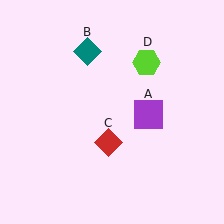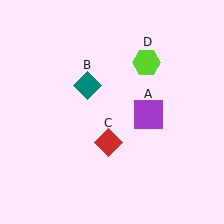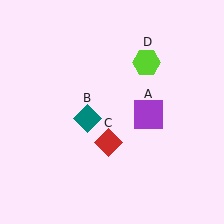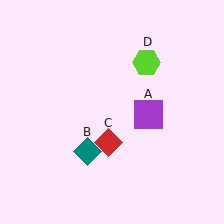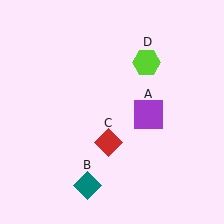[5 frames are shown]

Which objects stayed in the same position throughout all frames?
Purple square (object A) and red diamond (object C) and lime hexagon (object D) remained stationary.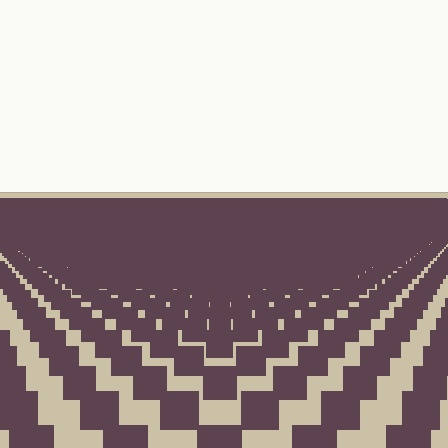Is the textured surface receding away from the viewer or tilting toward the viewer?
The surface is receding away from the viewer. Texture elements get smaller and denser toward the top.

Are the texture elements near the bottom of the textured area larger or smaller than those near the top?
Larger. Near the bottom, elements are closer to the viewer and appear at a bigger on-screen size.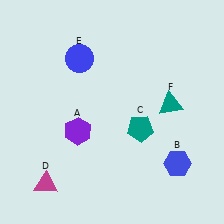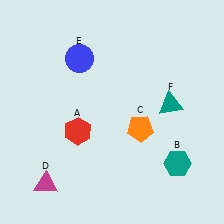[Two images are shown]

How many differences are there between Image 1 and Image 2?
There are 3 differences between the two images.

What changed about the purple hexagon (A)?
In Image 1, A is purple. In Image 2, it changed to red.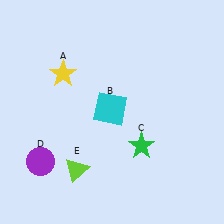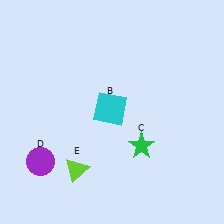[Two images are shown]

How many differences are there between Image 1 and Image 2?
There is 1 difference between the two images.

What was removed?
The yellow star (A) was removed in Image 2.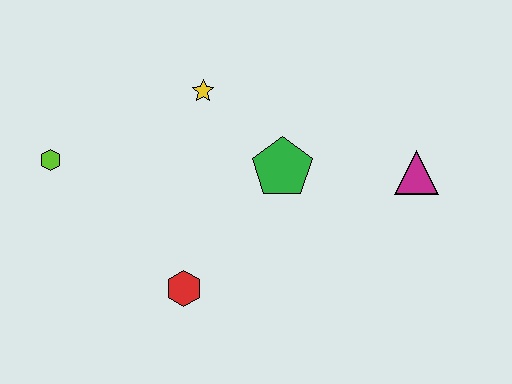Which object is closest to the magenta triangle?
The green pentagon is closest to the magenta triangle.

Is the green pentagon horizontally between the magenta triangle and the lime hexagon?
Yes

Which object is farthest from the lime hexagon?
The magenta triangle is farthest from the lime hexagon.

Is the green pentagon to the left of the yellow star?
No